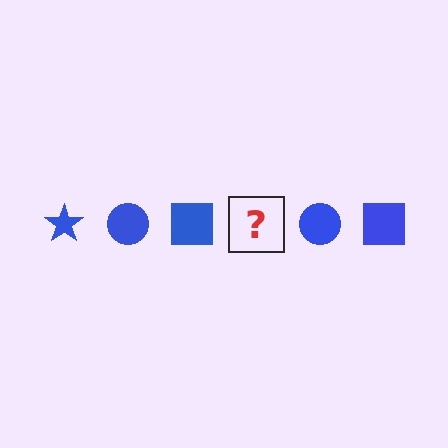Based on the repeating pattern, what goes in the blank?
The blank should be a blue star.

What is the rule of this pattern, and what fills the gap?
The rule is that the pattern cycles through star, circle, square shapes in blue. The gap should be filled with a blue star.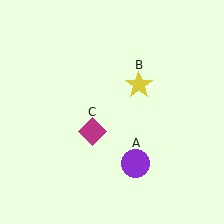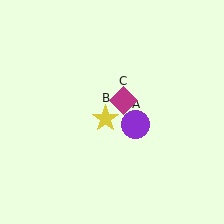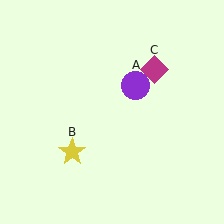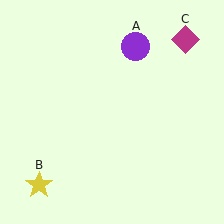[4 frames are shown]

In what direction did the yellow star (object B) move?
The yellow star (object B) moved down and to the left.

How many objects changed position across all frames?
3 objects changed position: purple circle (object A), yellow star (object B), magenta diamond (object C).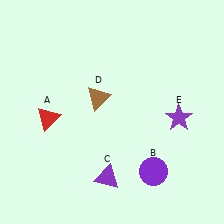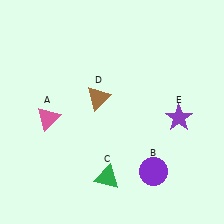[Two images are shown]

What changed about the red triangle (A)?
In Image 1, A is red. In Image 2, it changed to pink.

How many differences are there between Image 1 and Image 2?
There are 2 differences between the two images.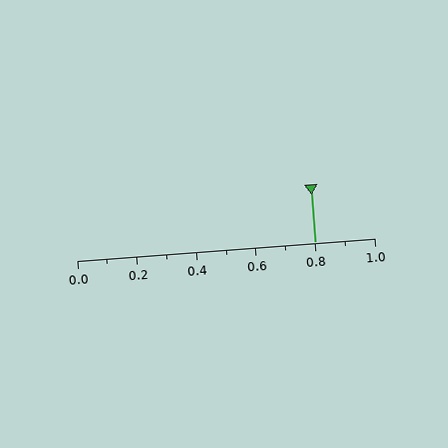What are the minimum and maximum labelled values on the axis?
The axis runs from 0.0 to 1.0.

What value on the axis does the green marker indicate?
The marker indicates approximately 0.8.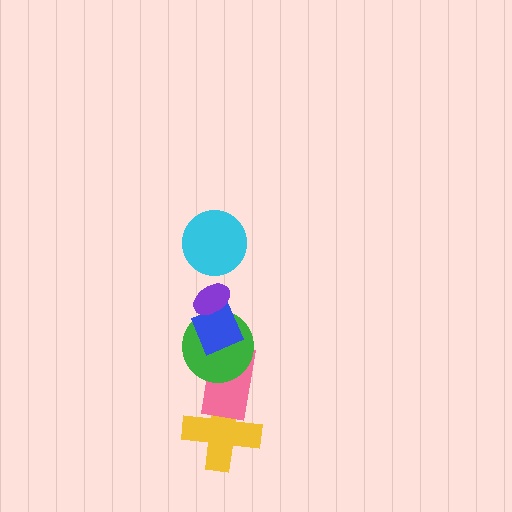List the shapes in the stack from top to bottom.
From top to bottom: the purple ellipse, the cyan circle, the blue diamond, the green circle, the pink rectangle, the yellow cross.